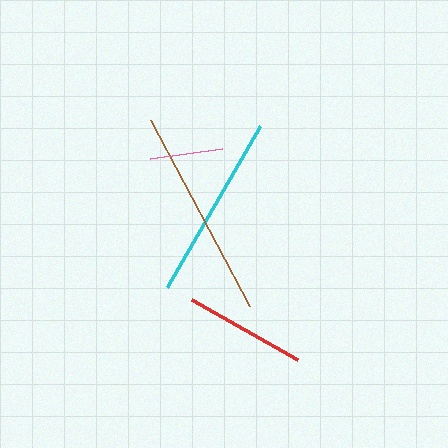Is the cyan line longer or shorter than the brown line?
The brown line is longer than the cyan line.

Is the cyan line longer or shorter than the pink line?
The cyan line is longer than the pink line.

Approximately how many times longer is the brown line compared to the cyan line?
The brown line is approximately 1.1 times the length of the cyan line.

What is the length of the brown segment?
The brown segment is approximately 211 pixels long.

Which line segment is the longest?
The brown line is the longest at approximately 211 pixels.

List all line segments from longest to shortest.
From longest to shortest: brown, cyan, red, pink.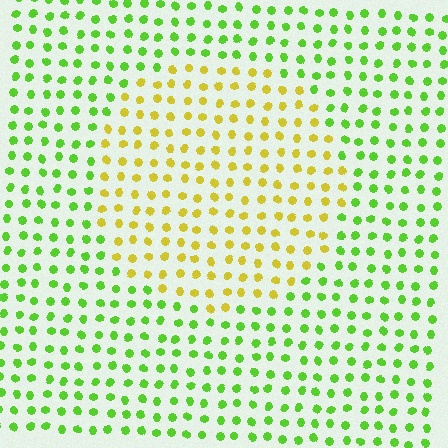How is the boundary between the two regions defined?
The boundary is defined purely by a slight shift in hue (about 49 degrees). Spacing, size, and orientation are identical on both sides.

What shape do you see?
I see a circle.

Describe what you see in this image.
The image is filled with small lime elements in a uniform arrangement. A circle-shaped region is visible where the elements are tinted to a slightly different hue, forming a subtle color boundary.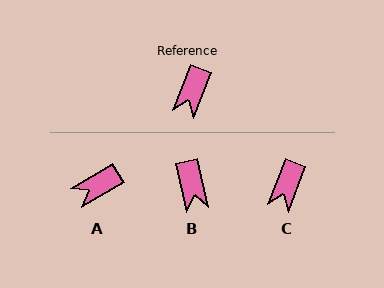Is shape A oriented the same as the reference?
No, it is off by about 38 degrees.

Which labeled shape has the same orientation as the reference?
C.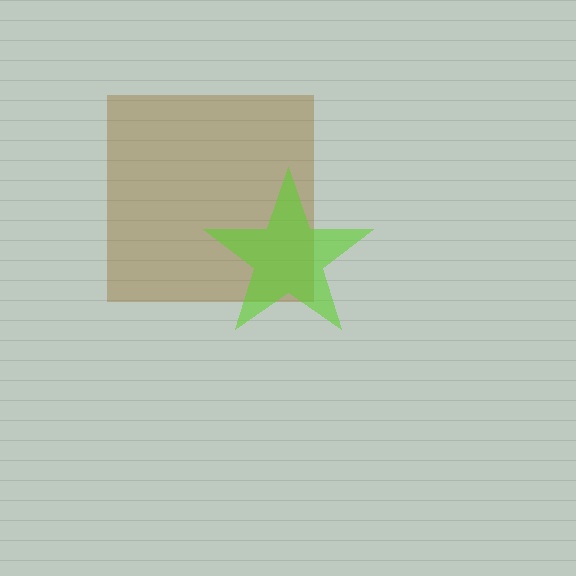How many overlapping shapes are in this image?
There are 2 overlapping shapes in the image.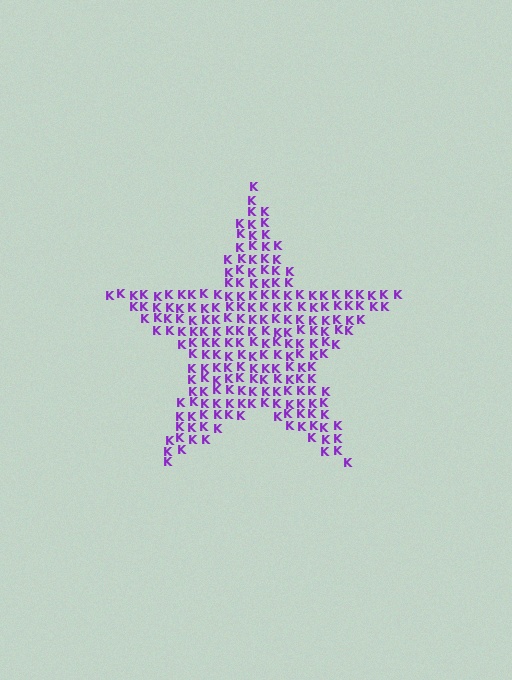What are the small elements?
The small elements are letter K's.